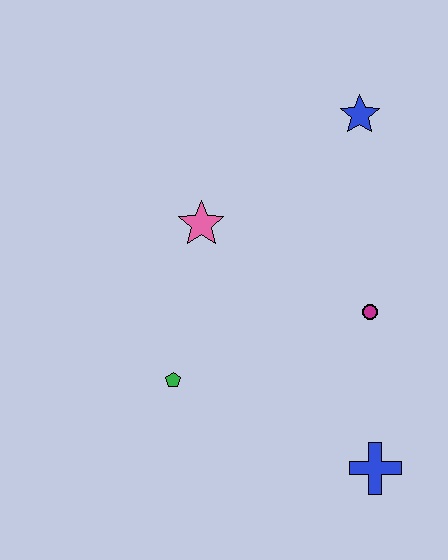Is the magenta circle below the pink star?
Yes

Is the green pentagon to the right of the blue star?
No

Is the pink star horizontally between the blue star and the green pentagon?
Yes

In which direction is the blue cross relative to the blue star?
The blue cross is below the blue star.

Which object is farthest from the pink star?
The blue cross is farthest from the pink star.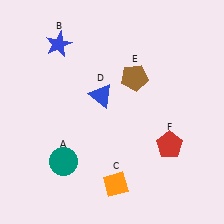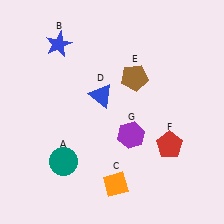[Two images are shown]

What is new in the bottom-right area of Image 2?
A purple hexagon (G) was added in the bottom-right area of Image 2.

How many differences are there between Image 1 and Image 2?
There is 1 difference between the two images.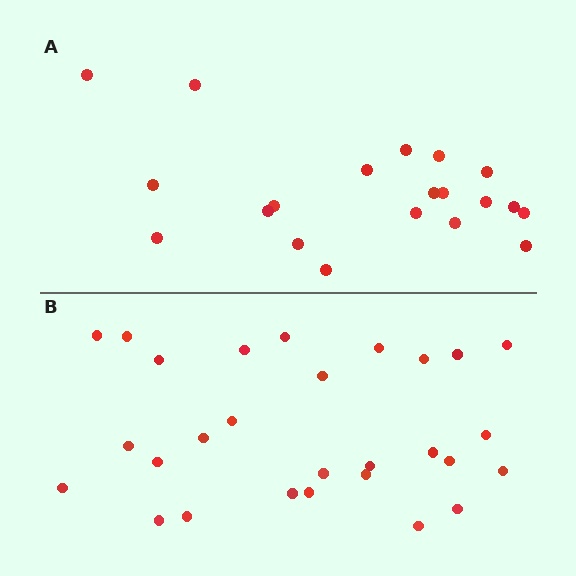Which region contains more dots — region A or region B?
Region B (the bottom region) has more dots.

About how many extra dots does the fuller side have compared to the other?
Region B has roughly 8 or so more dots than region A.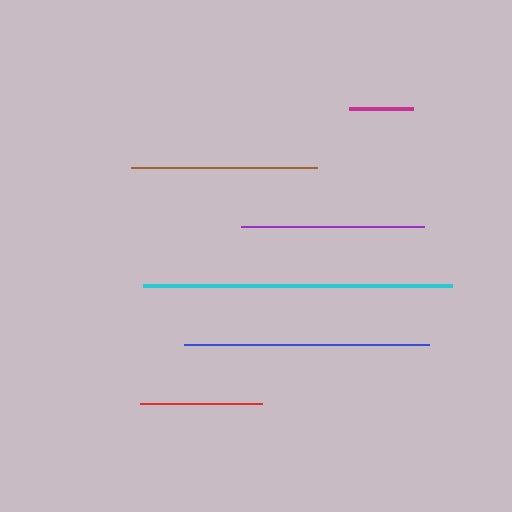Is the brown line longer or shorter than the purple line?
The brown line is longer than the purple line.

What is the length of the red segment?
The red segment is approximately 122 pixels long.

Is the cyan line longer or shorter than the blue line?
The cyan line is longer than the blue line.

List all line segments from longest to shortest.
From longest to shortest: cyan, blue, brown, purple, red, magenta.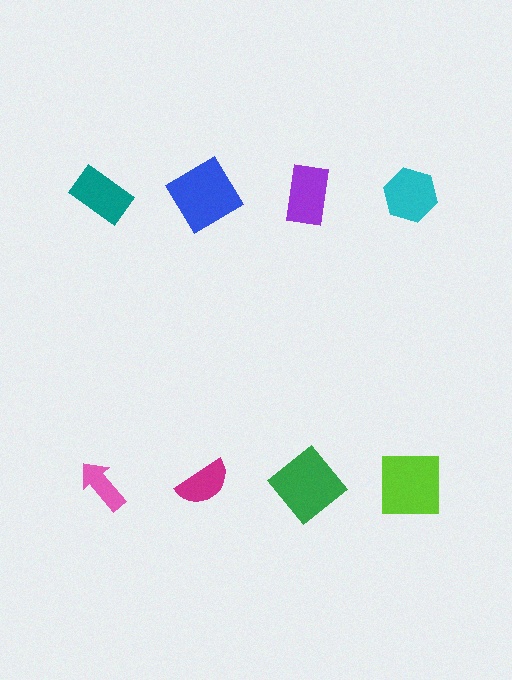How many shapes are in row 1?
4 shapes.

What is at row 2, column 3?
A green diamond.